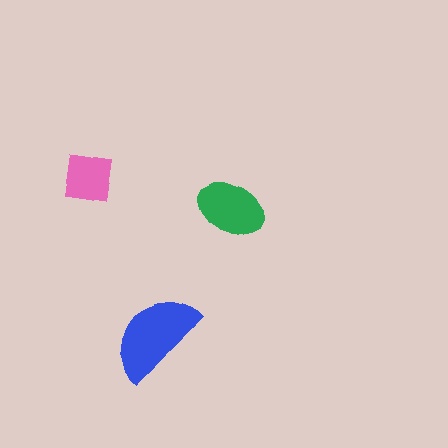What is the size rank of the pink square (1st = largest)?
3rd.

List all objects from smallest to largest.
The pink square, the green ellipse, the blue semicircle.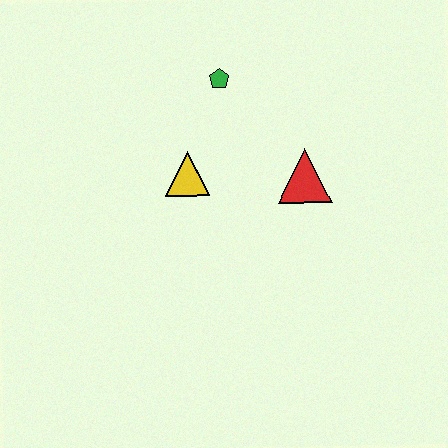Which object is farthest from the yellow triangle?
The red triangle is farthest from the yellow triangle.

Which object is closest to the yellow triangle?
The green pentagon is closest to the yellow triangle.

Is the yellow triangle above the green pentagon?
No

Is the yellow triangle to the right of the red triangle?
No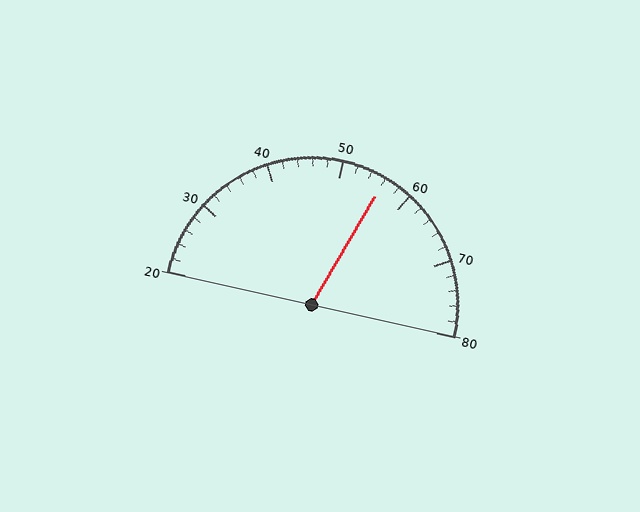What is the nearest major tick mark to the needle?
The nearest major tick mark is 60.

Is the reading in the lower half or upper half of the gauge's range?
The reading is in the upper half of the range (20 to 80).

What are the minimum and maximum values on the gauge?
The gauge ranges from 20 to 80.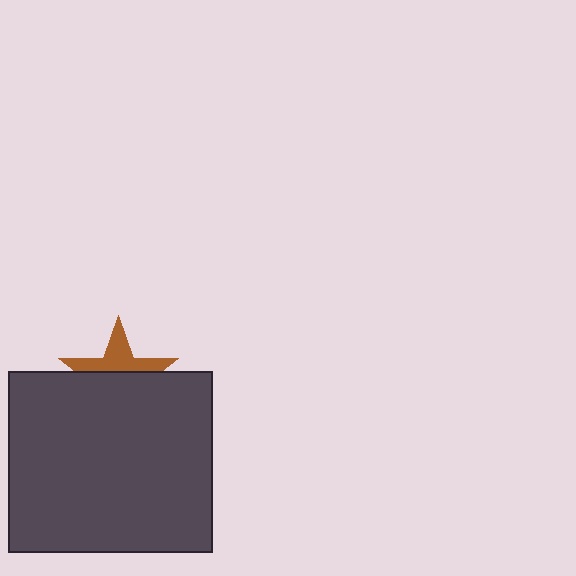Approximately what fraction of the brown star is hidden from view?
Roughly 56% of the brown star is hidden behind the dark gray rectangle.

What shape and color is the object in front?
The object in front is a dark gray rectangle.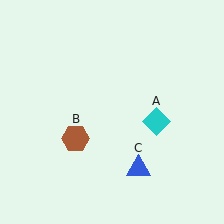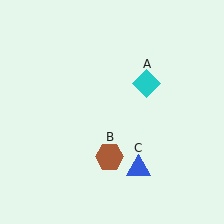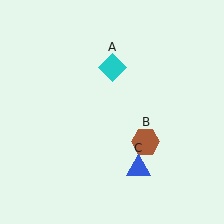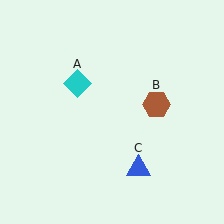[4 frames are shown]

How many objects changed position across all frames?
2 objects changed position: cyan diamond (object A), brown hexagon (object B).